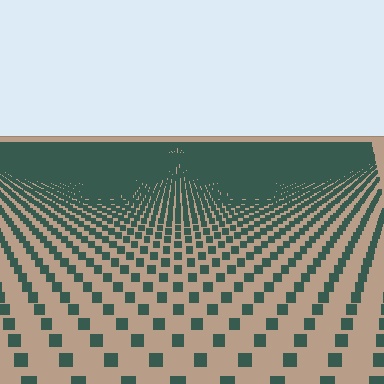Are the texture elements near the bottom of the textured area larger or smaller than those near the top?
Larger. Near the bottom, elements are closer to the viewer and appear at a bigger on-screen size.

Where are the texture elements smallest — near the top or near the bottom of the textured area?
Near the top.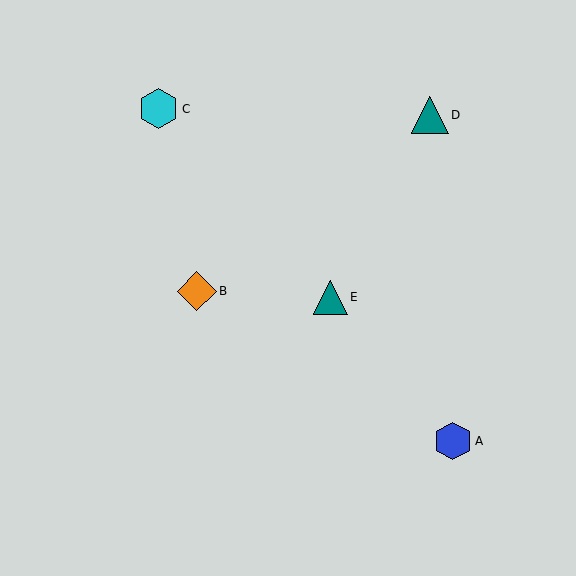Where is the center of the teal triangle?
The center of the teal triangle is at (430, 115).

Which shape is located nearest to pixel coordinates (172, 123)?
The cyan hexagon (labeled C) at (159, 109) is nearest to that location.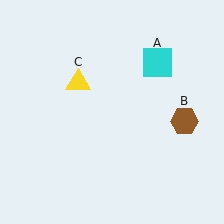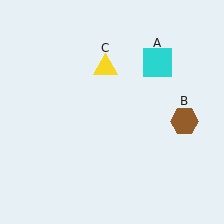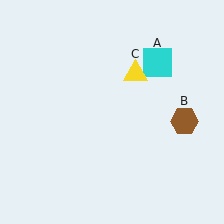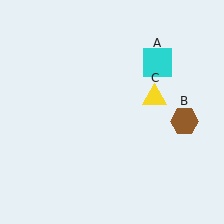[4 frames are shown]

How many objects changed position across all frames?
1 object changed position: yellow triangle (object C).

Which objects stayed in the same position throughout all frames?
Cyan square (object A) and brown hexagon (object B) remained stationary.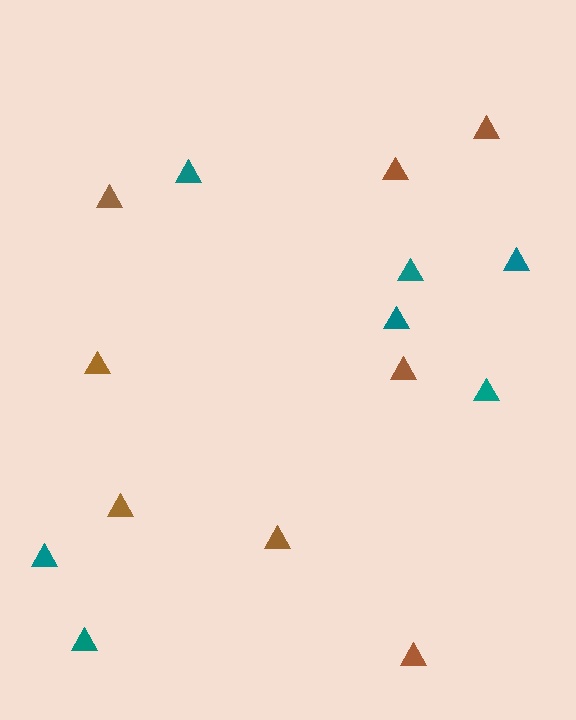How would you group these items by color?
There are 2 groups: one group of brown triangles (8) and one group of teal triangles (7).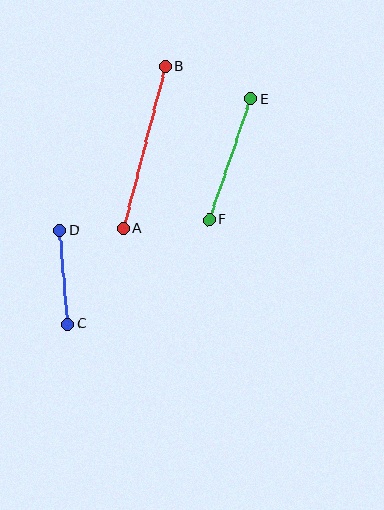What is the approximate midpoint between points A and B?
The midpoint is at approximately (144, 147) pixels.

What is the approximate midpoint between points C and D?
The midpoint is at approximately (64, 277) pixels.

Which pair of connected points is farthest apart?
Points A and B are farthest apart.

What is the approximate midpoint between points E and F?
The midpoint is at approximately (230, 159) pixels.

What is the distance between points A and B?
The distance is approximately 167 pixels.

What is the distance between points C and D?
The distance is approximately 94 pixels.